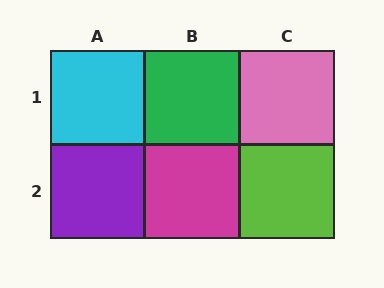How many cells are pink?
1 cell is pink.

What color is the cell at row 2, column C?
Lime.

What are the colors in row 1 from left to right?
Cyan, green, pink.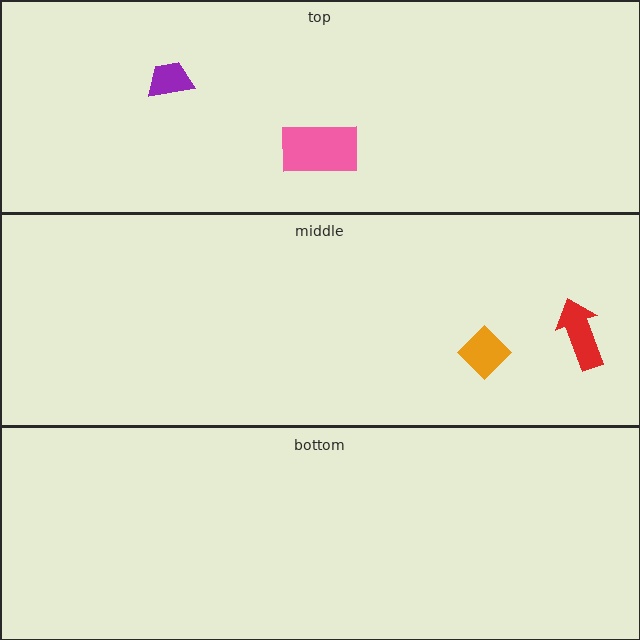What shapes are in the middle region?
The orange diamond, the red arrow.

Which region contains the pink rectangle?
The top region.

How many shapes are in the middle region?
2.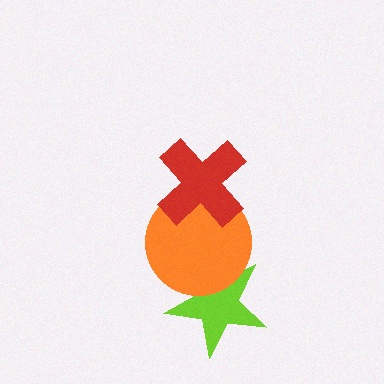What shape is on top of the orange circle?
The red cross is on top of the orange circle.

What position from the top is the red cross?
The red cross is 1st from the top.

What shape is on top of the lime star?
The orange circle is on top of the lime star.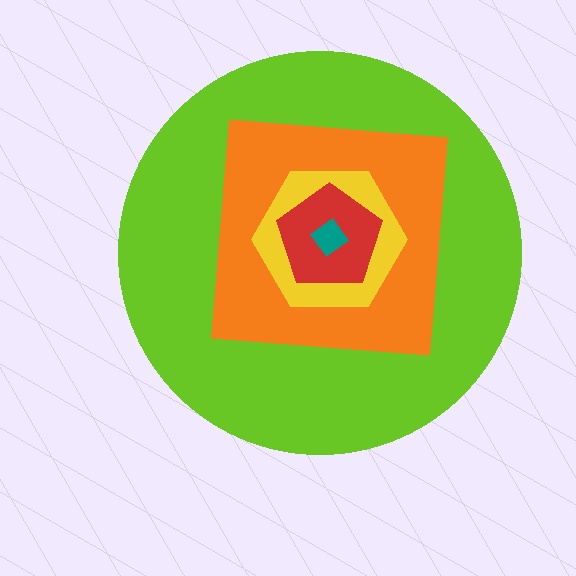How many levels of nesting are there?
5.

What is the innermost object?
The teal diamond.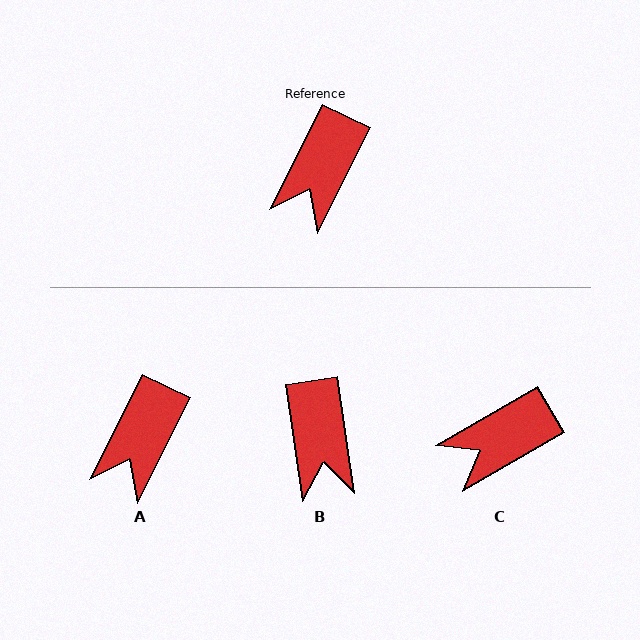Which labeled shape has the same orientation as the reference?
A.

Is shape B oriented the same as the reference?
No, it is off by about 35 degrees.